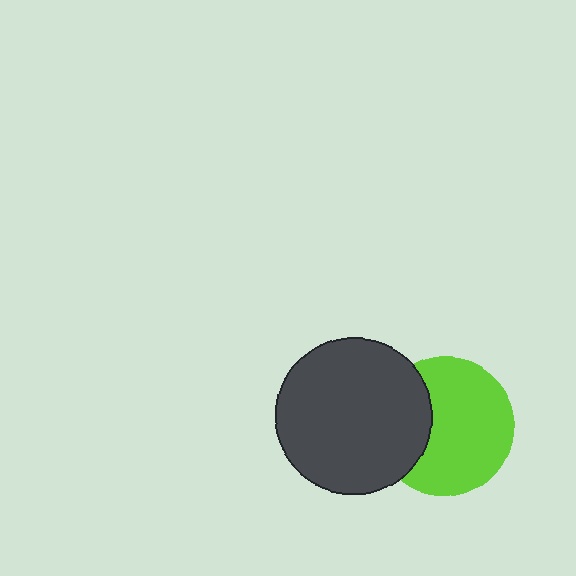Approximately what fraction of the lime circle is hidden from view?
Roughly 31% of the lime circle is hidden behind the dark gray circle.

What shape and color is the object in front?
The object in front is a dark gray circle.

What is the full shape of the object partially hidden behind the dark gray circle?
The partially hidden object is a lime circle.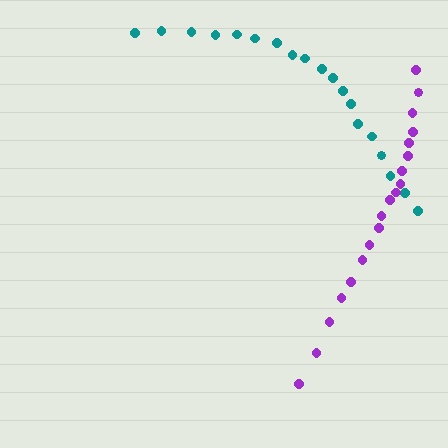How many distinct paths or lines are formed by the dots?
There are 2 distinct paths.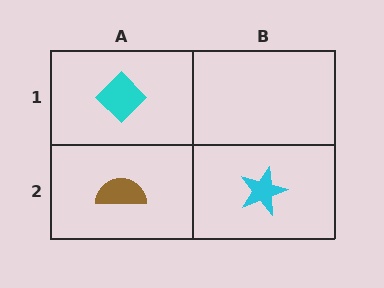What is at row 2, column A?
A brown semicircle.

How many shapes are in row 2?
2 shapes.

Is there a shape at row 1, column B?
No, that cell is empty.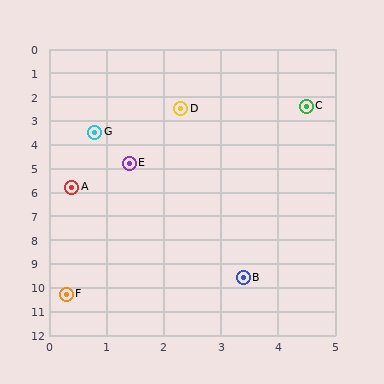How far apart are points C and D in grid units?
Points C and D are about 2.2 grid units apart.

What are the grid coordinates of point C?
Point C is at approximately (4.5, 2.4).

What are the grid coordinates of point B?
Point B is at approximately (3.4, 9.6).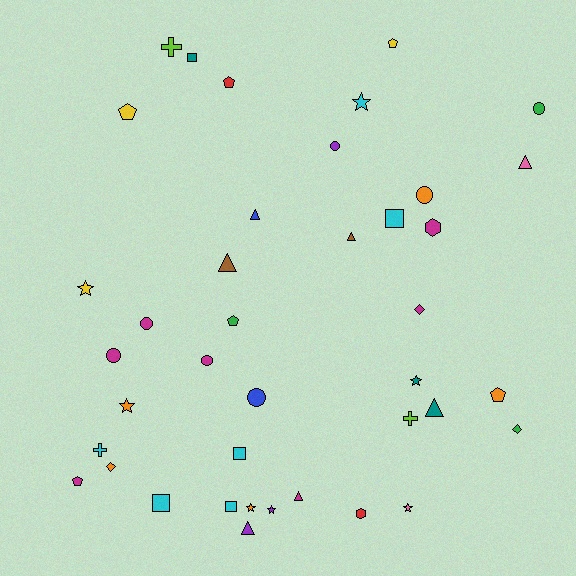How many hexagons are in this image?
There are 2 hexagons.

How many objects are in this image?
There are 40 objects.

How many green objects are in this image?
There are 3 green objects.